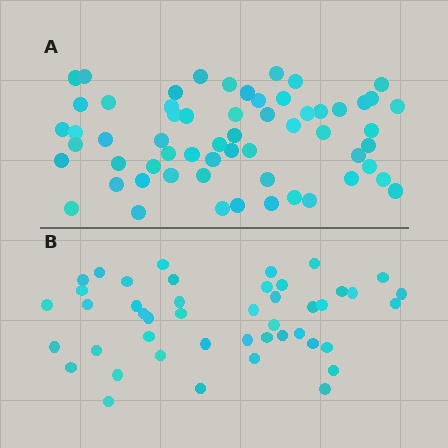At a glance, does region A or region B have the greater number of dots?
Region A (the top region) has more dots.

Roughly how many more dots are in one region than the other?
Region A has approximately 15 more dots than region B.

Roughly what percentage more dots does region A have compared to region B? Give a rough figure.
About 35% more.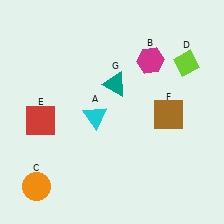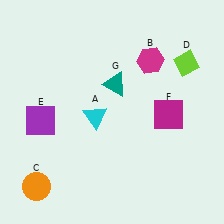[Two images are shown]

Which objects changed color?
E changed from red to purple. F changed from brown to magenta.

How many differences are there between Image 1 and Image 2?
There are 2 differences between the two images.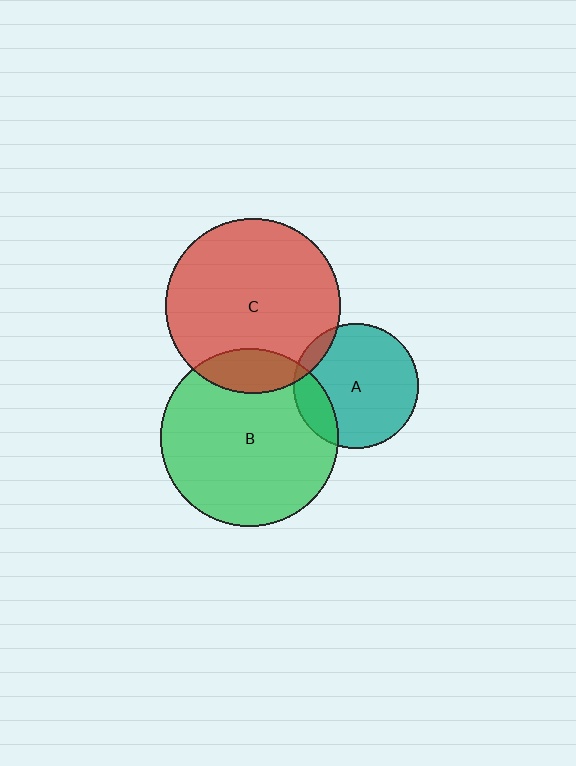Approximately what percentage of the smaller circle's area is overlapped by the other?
Approximately 15%.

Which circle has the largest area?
Circle B (green).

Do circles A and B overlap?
Yes.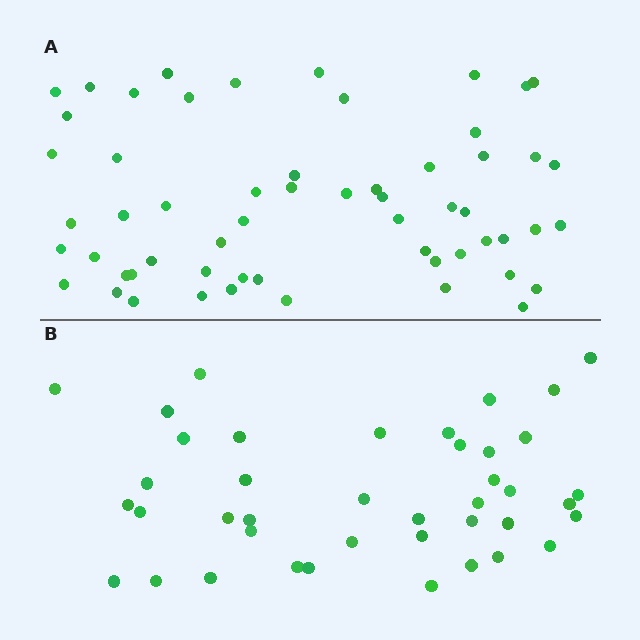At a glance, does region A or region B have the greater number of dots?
Region A (the top region) has more dots.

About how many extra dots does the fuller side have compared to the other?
Region A has approximately 15 more dots than region B.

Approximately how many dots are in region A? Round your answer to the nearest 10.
About 60 dots. (The exact count is 58, which rounds to 60.)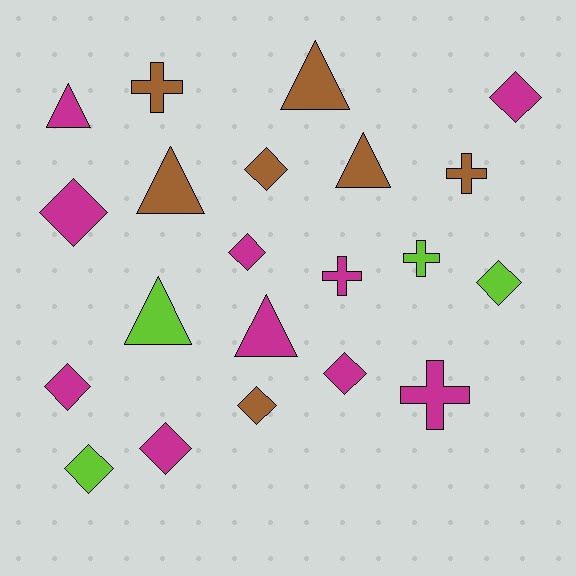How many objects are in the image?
There are 21 objects.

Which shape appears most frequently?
Diamond, with 10 objects.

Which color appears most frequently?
Magenta, with 10 objects.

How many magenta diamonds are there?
There are 6 magenta diamonds.